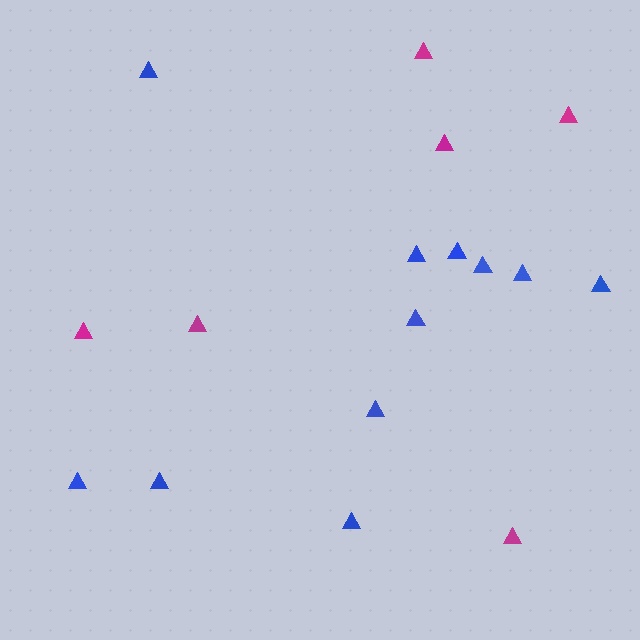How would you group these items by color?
There are 2 groups: one group of blue triangles (11) and one group of magenta triangles (6).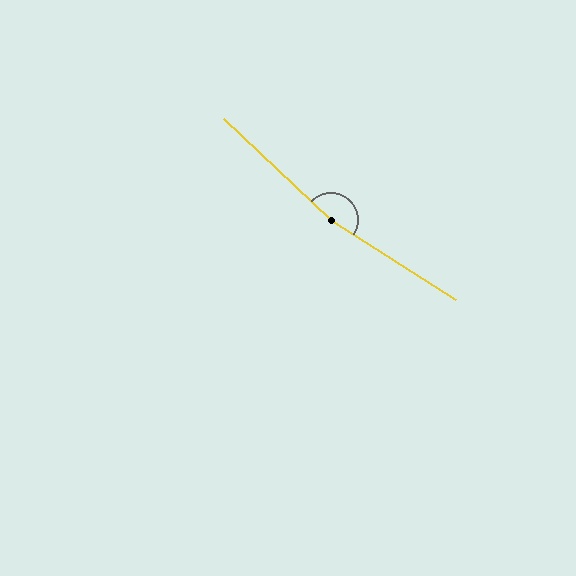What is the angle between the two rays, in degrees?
Approximately 169 degrees.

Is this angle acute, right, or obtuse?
It is obtuse.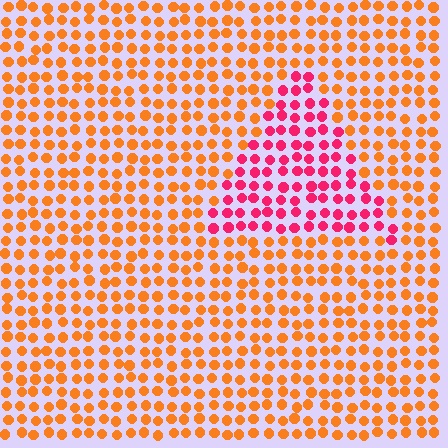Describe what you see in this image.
The image is filled with small orange elements in a uniform arrangement. A triangle-shaped region is visible where the elements are tinted to a slightly different hue, forming a subtle color boundary.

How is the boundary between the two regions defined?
The boundary is defined purely by a slight shift in hue (about 48 degrees). Spacing, size, and orientation are identical on both sides.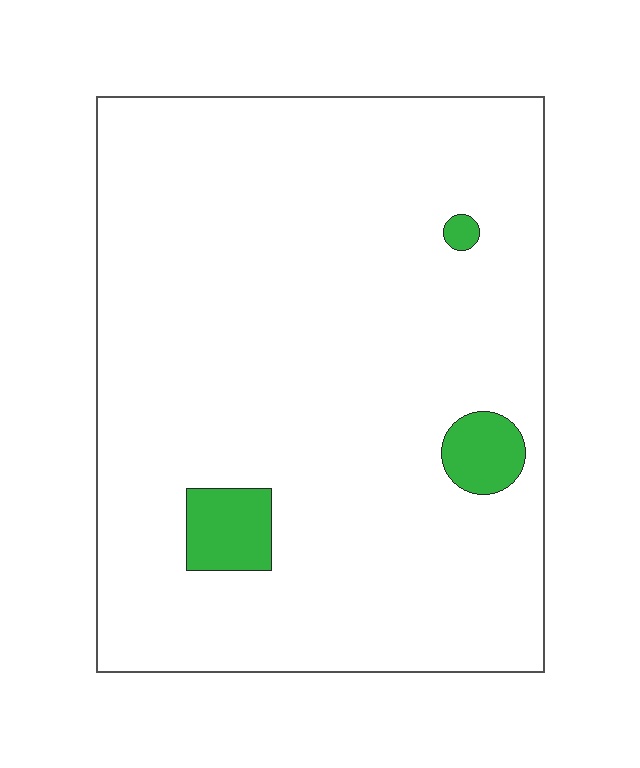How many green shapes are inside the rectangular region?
3.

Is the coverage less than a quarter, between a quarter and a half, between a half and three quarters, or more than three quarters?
Less than a quarter.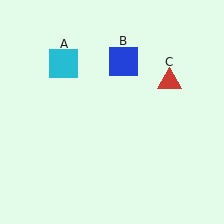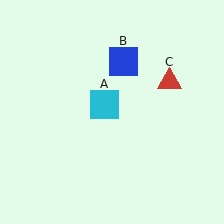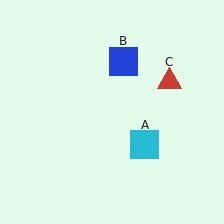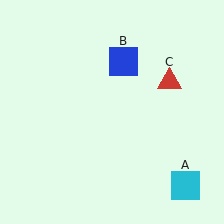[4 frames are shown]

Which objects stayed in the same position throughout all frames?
Blue square (object B) and red triangle (object C) remained stationary.